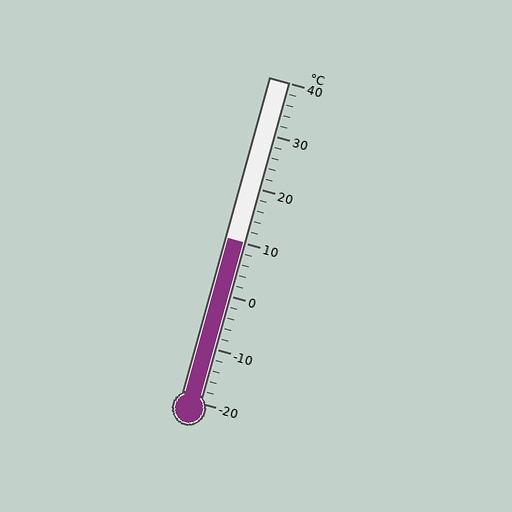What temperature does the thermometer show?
The thermometer shows approximately 10°C.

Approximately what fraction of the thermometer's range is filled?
The thermometer is filled to approximately 50% of its range.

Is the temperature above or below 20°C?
The temperature is below 20°C.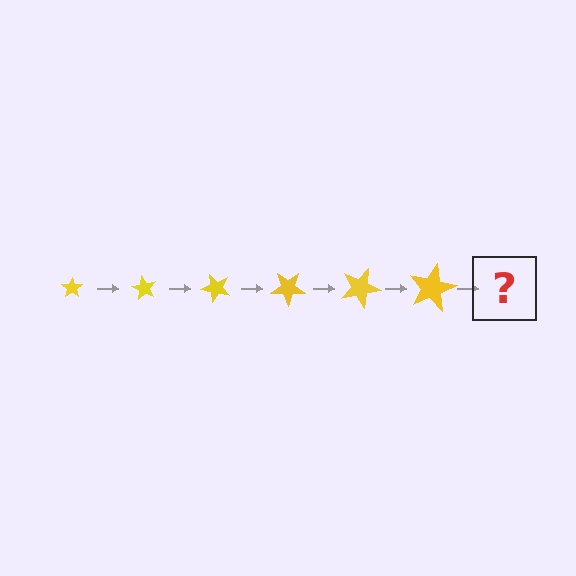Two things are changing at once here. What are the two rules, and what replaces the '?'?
The two rules are that the star grows larger each step and it rotates 60 degrees each step. The '?' should be a star, larger than the previous one and rotated 360 degrees from the start.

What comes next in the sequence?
The next element should be a star, larger than the previous one and rotated 360 degrees from the start.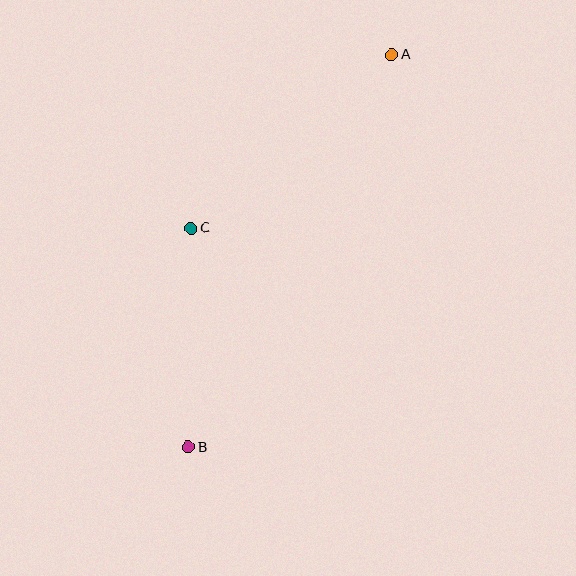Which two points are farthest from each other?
Points A and B are farthest from each other.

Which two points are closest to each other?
Points B and C are closest to each other.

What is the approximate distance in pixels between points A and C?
The distance between A and C is approximately 265 pixels.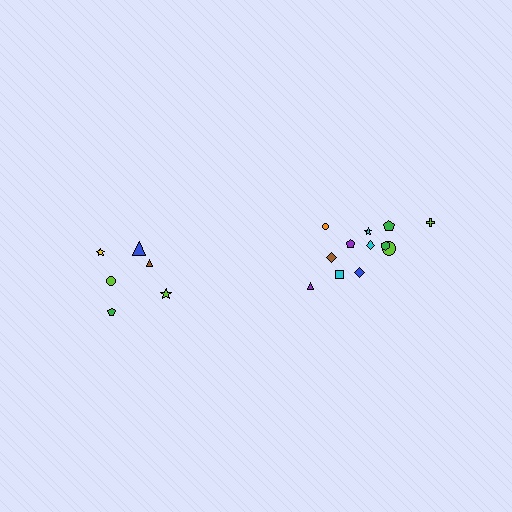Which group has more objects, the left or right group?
The right group.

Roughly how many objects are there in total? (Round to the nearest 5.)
Roughly 20 objects in total.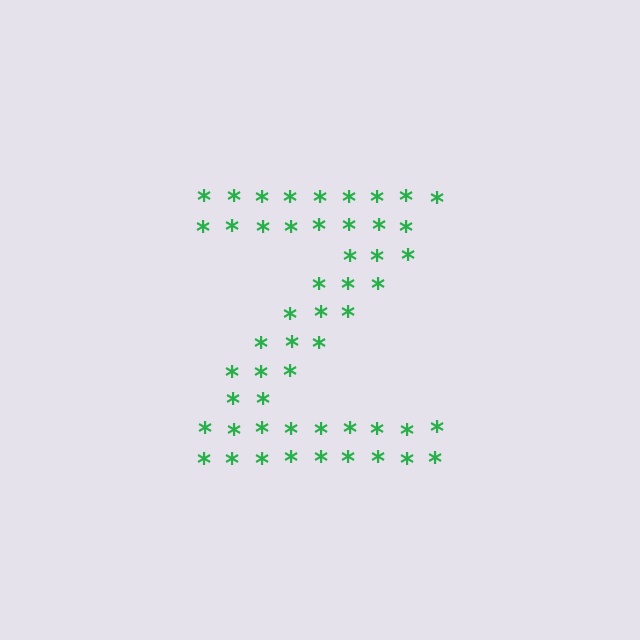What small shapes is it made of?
It is made of small asterisks.